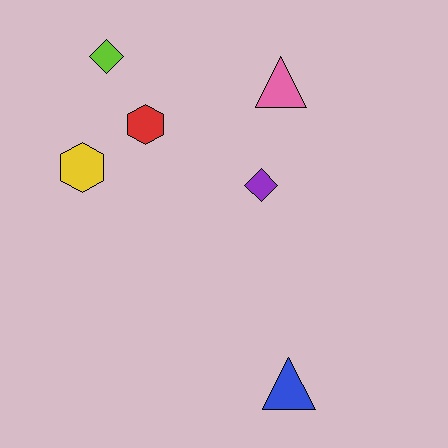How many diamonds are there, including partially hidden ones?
There are 2 diamonds.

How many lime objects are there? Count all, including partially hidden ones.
There is 1 lime object.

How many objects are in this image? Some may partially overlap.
There are 6 objects.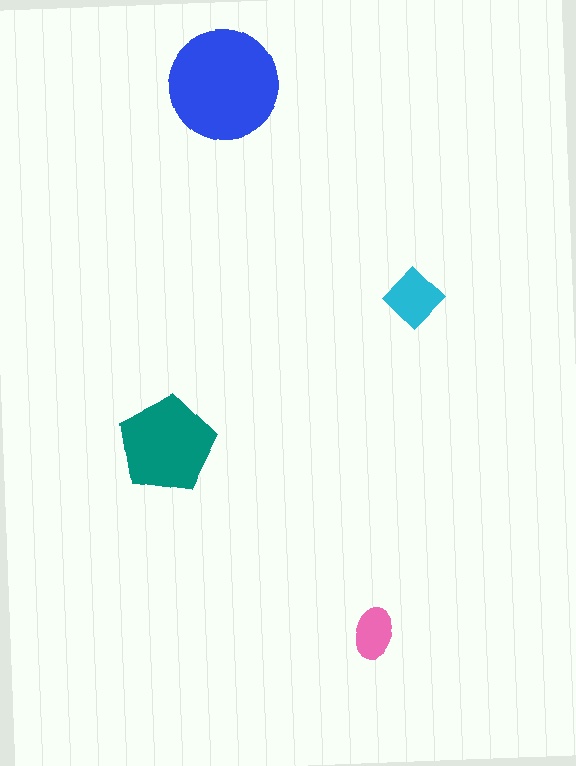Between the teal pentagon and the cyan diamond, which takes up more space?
The teal pentagon.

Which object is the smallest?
The pink ellipse.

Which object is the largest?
The blue circle.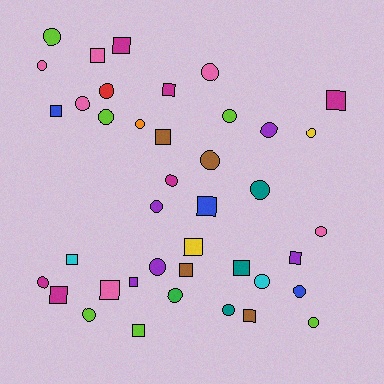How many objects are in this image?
There are 40 objects.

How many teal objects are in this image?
There are 3 teal objects.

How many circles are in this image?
There are 23 circles.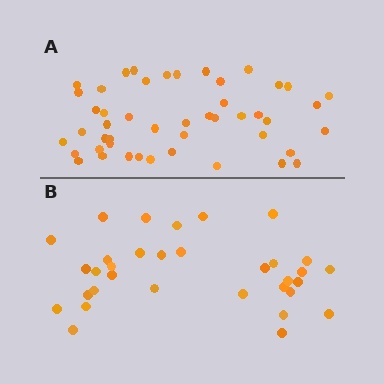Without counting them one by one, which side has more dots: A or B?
Region A (the top region) has more dots.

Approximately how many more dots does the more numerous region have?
Region A has approximately 15 more dots than region B.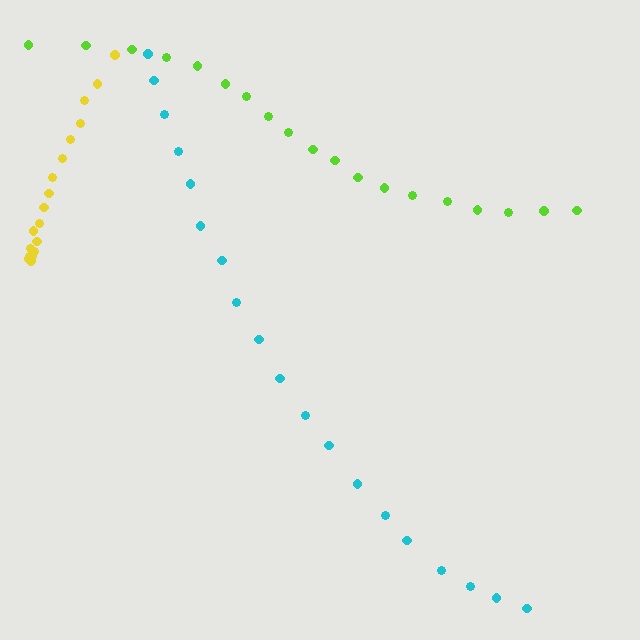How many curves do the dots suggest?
There are 3 distinct paths.